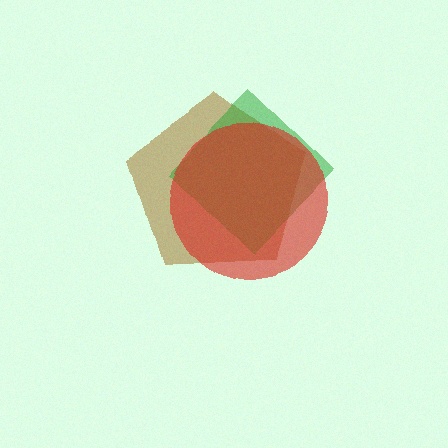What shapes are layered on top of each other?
The layered shapes are: a brown pentagon, a green diamond, a red circle.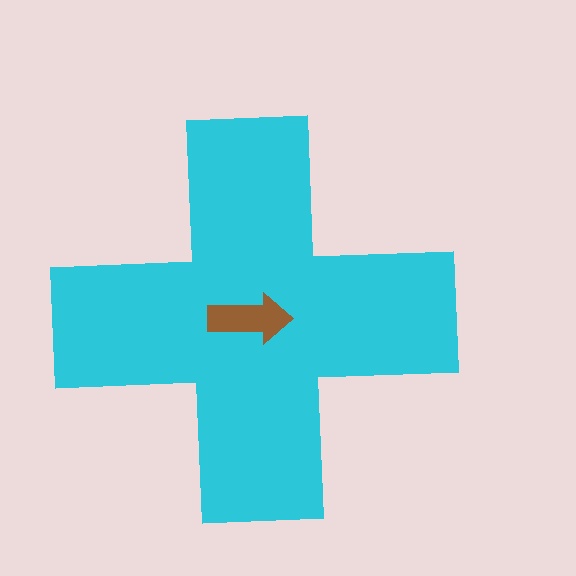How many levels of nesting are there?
2.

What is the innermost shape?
The brown arrow.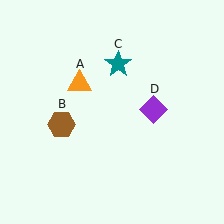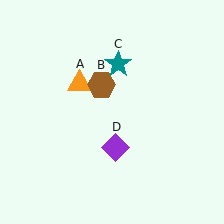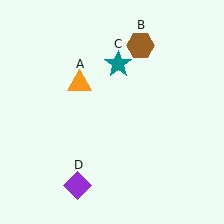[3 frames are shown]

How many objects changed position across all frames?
2 objects changed position: brown hexagon (object B), purple diamond (object D).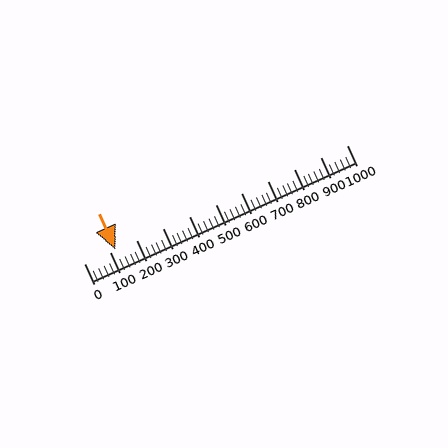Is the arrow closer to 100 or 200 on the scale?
The arrow is closer to 100.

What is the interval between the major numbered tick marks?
The major tick marks are spaced 100 units apart.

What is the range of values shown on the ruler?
The ruler shows values from 0 to 1000.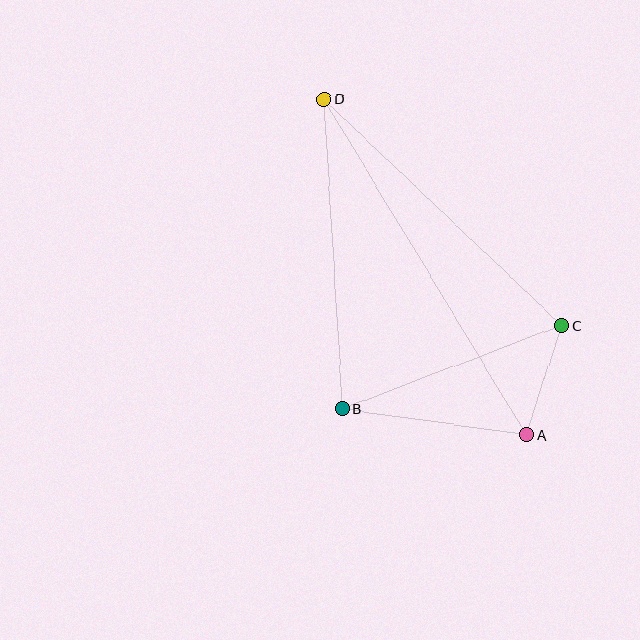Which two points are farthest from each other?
Points A and D are farthest from each other.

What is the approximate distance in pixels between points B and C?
The distance between B and C is approximately 235 pixels.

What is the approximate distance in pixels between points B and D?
The distance between B and D is approximately 310 pixels.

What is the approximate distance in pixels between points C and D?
The distance between C and D is approximately 328 pixels.